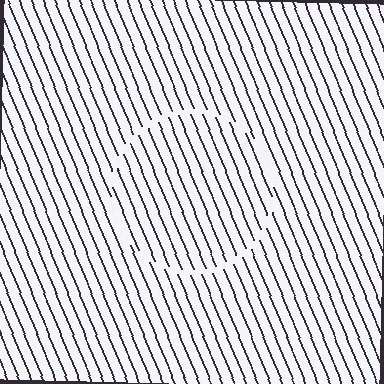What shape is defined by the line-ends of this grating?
An illusory circle. The interior of the shape contains the same grating, shifted by half a period — the contour is defined by the phase discontinuity where line-ends from the inner and outer gratings abut.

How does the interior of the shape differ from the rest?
The interior of the shape contains the same grating, shifted by half a period — the contour is defined by the phase discontinuity where line-ends from the inner and outer gratings abut.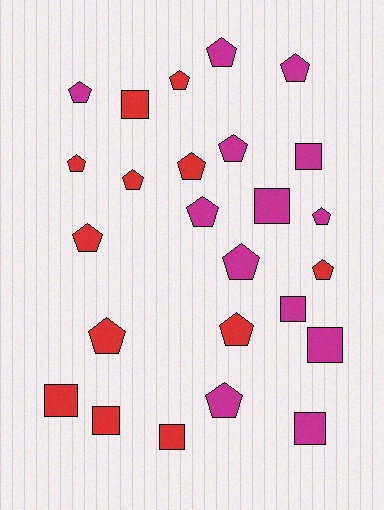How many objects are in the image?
There are 25 objects.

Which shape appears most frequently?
Pentagon, with 16 objects.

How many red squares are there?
There are 4 red squares.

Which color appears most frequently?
Magenta, with 13 objects.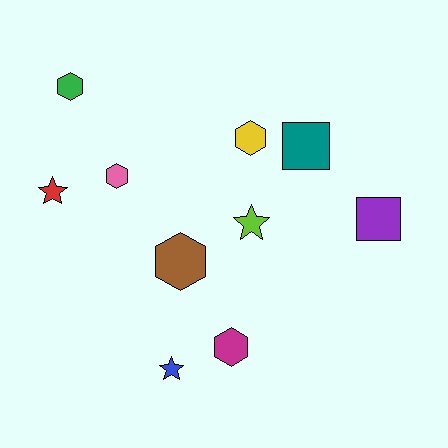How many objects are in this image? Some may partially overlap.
There are 10 objects.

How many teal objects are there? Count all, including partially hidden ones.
There is 1 teal object.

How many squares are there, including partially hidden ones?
There are 2 squares.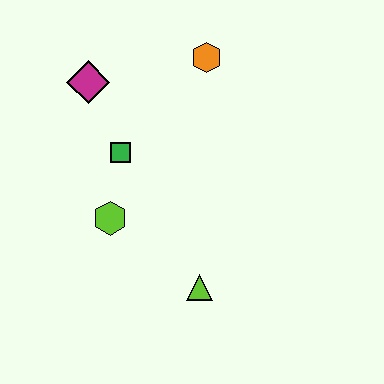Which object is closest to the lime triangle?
The lime hexagon is closest to the lime triangle.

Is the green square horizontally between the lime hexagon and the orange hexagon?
Yes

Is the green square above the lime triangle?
Yes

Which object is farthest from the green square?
The lime triangle is farthest from the green square.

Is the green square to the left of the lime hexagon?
No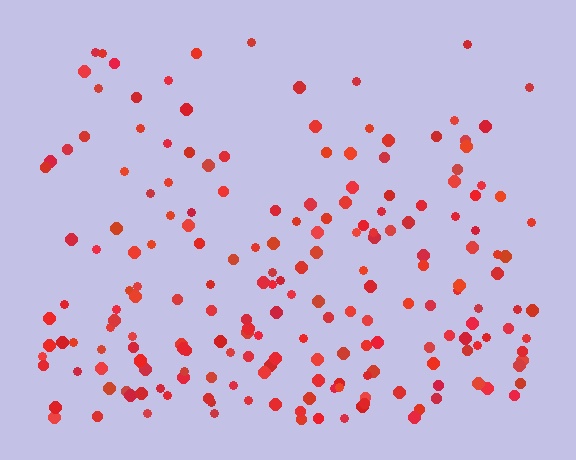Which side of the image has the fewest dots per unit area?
The top.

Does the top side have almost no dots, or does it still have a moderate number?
Still a moderate number, just noticeably fewer than the bottom.